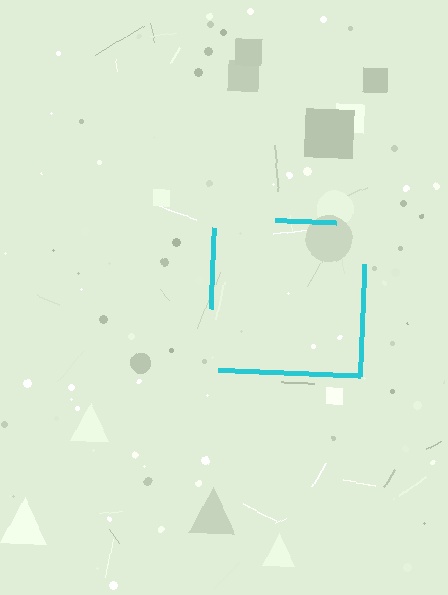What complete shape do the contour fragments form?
The contour fragments form a square.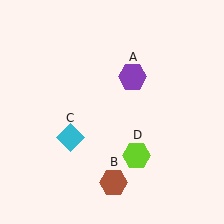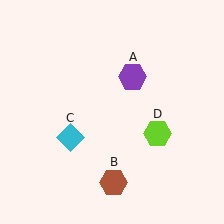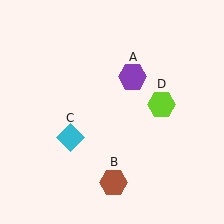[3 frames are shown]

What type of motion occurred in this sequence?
The lime hexagon (object D) rotated counterclockwise around the center of the scene.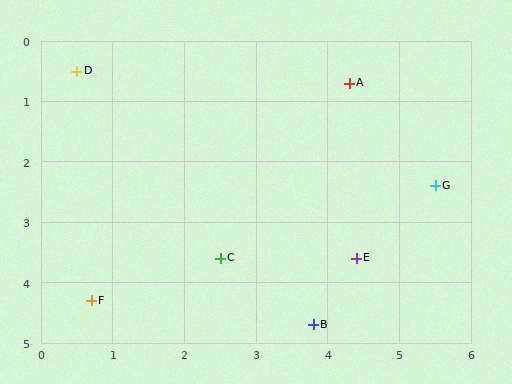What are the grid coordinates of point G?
Point G is at approximately (5.5, 2.4).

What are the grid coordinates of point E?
Point E is at approximately (4.4, 3.6).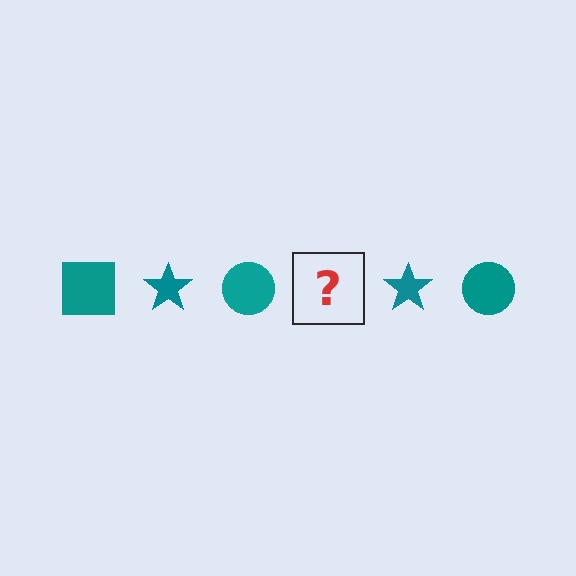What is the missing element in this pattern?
The missing element is a teal square.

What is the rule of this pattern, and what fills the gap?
The rule is that the pattern cycles through square, star, circle shapes in teal. The gap should be filled with a teal square.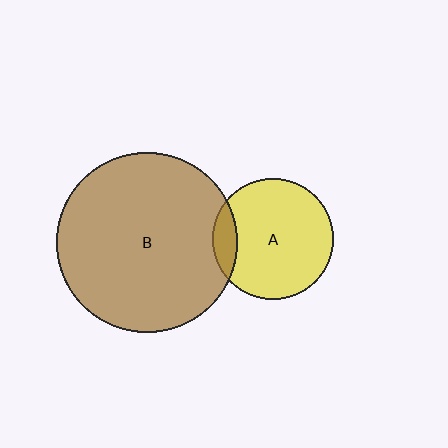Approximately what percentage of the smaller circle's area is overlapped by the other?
Approximately 10%.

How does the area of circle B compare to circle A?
Approximately 2.2 times.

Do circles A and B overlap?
Yes.